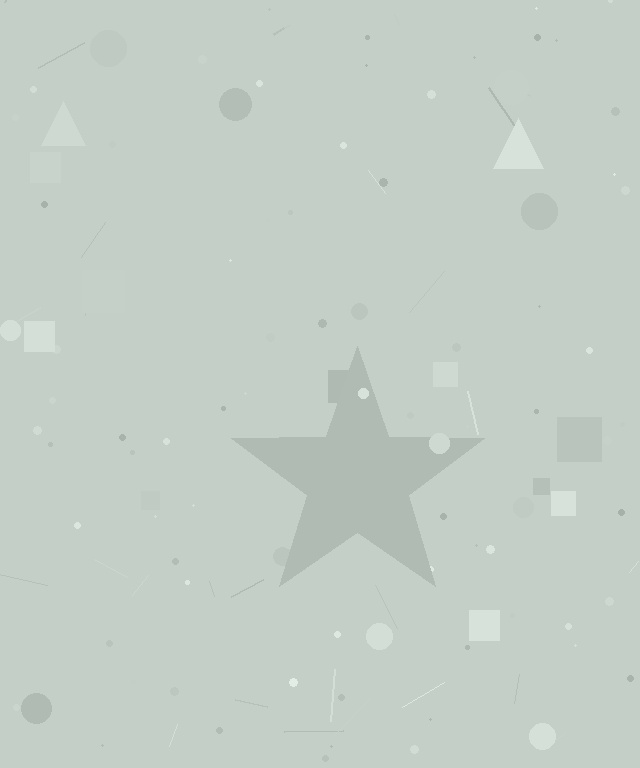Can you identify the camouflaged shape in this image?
The camouflaged shape is a star.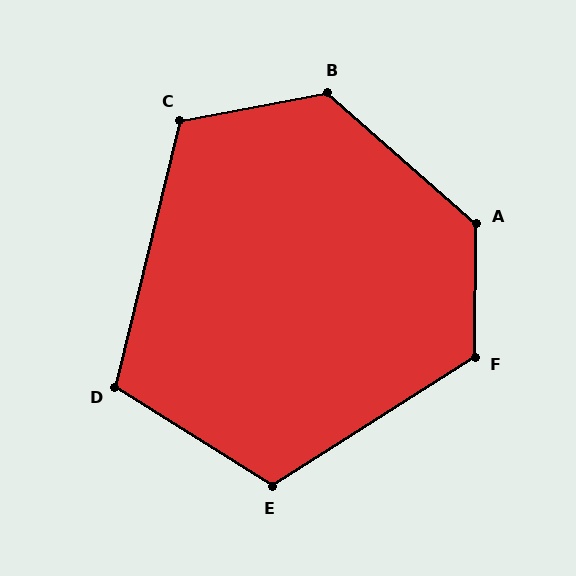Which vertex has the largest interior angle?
A, at approximately 130 degrees.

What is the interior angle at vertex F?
Approximately 123 degrees (obtuse).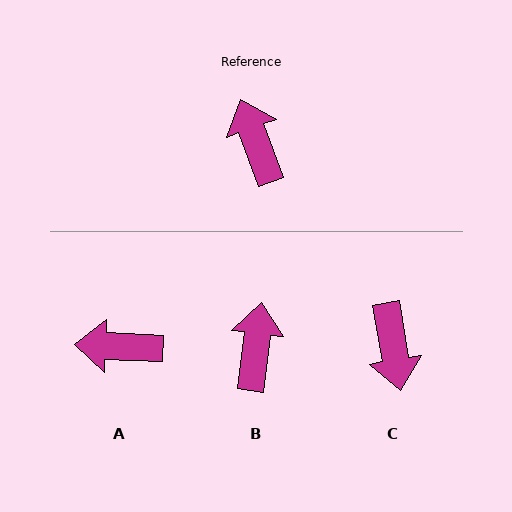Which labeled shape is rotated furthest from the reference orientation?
C, about 169 degrees away.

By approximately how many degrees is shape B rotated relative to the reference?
Approximately 28 degrees clockwise.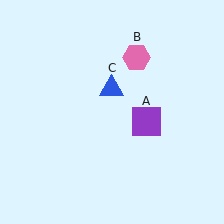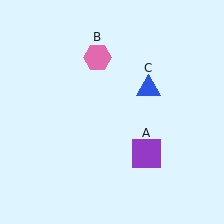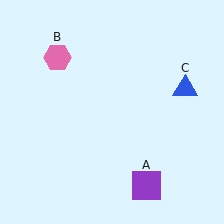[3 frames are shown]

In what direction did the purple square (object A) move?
The purple square (object A) moved down.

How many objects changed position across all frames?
3 objects changed position: purple square (object A), pink hexagon (object B), blue triangle (object C).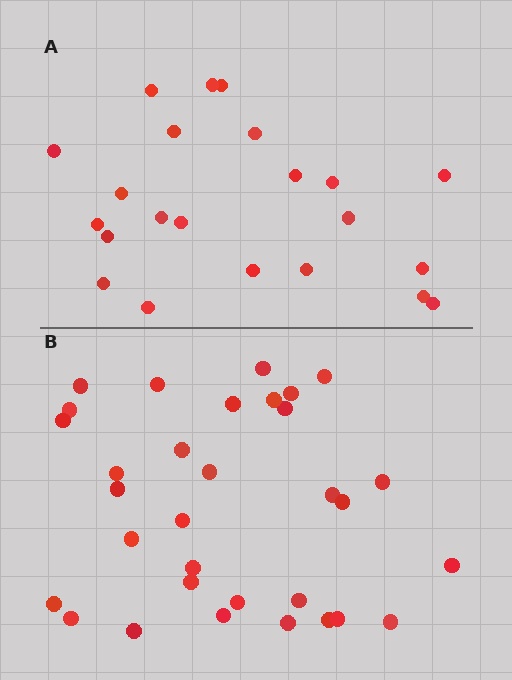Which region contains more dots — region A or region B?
Region B (the bottom region) has more dots.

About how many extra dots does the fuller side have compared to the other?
Region B has roughly 10 or so more dots than region A.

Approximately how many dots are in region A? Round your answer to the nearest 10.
About 20 dots. (The exact count is 22, which rounds to 20.)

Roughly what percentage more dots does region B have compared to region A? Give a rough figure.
About 45% more.